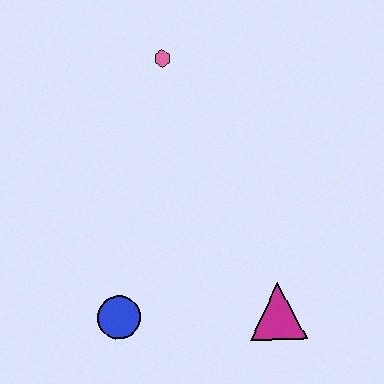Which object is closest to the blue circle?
The magenta triangle is closest to the blue circle.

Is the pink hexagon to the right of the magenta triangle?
No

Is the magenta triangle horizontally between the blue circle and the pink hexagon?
No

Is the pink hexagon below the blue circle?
No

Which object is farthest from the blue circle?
The pink hexagon is farthest from the blue circle.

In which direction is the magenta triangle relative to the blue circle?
The magenta triangle is to the right of the blue circle.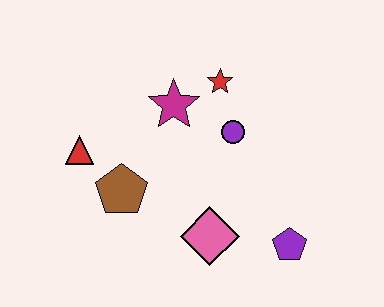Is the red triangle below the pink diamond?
No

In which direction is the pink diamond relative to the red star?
The pink diamond is below the red star.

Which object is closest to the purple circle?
The red star is closest to the purple circle.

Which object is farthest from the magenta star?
The purple pentagon is farthest from the magenta star.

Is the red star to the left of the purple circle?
Yes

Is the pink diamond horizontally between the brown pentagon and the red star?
Yes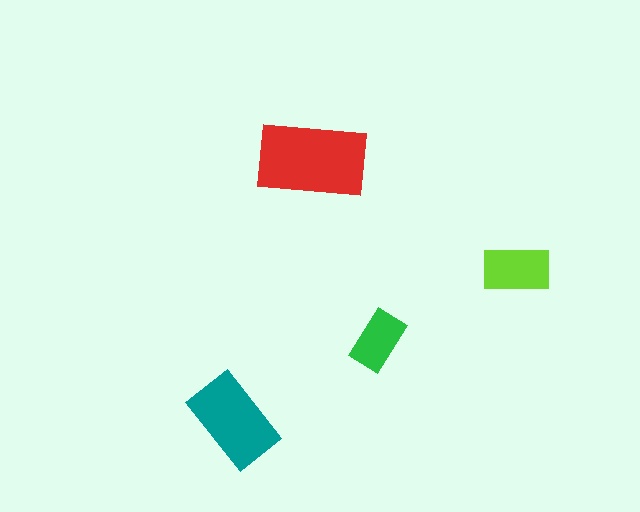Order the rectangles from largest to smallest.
the red one, the teal one, the lime one, the green one.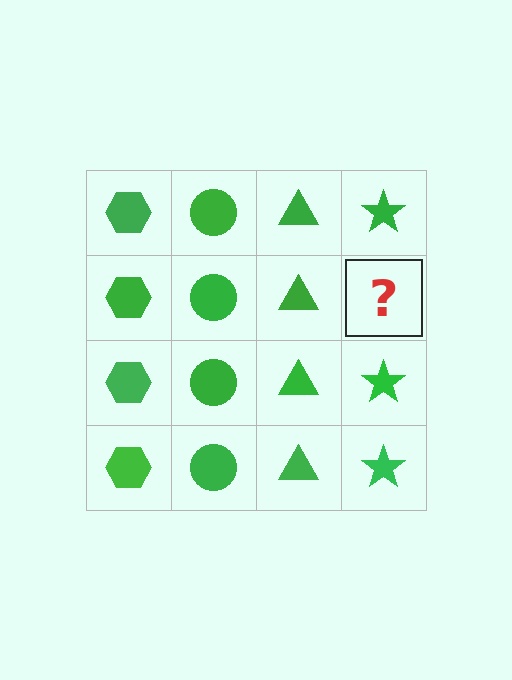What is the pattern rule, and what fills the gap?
The rule is that each column has a consistent shape. The gap should be filled with a green star.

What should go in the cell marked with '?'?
The missing cell should contain a green star.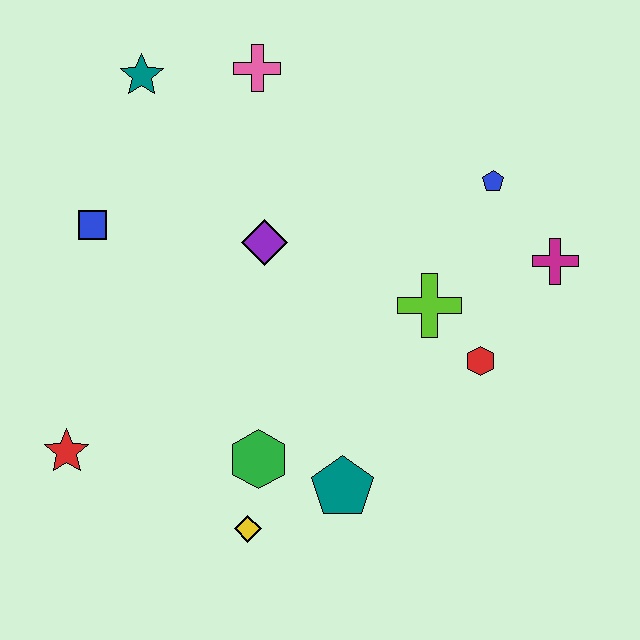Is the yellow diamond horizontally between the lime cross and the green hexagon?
No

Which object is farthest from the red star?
The magenta cross is farthest from the red star.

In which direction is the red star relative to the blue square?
The red star is below the blue square.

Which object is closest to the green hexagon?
The yellow diamond is closest to the green hexagon.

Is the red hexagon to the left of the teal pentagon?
No